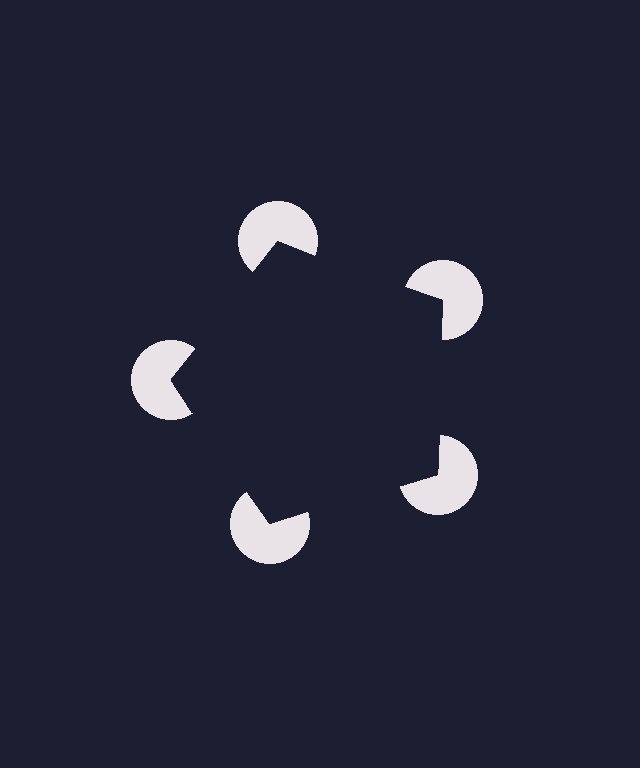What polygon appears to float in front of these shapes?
An illusory pentagon — its edges are inferred from the aligned wedge cuts in the pac-man discs, not physically drawn.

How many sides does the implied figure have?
5 sides.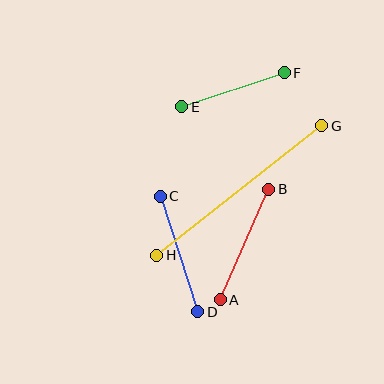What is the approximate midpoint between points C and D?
The midpoint is at approximately (179, 254) pixels.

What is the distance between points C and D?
The distance is approximately 121 pixels.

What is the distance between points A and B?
The distance is approximately 120 pixels.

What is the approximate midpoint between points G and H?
The midpoint is at approximately (239, 190) pixels.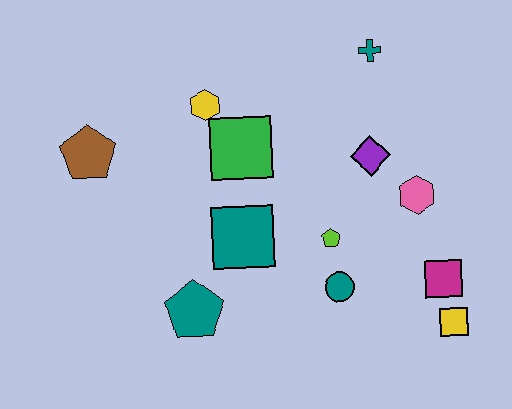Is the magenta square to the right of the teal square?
Yes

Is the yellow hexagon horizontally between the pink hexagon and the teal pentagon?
Yes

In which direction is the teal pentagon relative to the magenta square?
The teal pentagon is to the left of the magenta square.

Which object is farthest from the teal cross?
The teal pentagon is farthest from the teal cross.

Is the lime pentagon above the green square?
No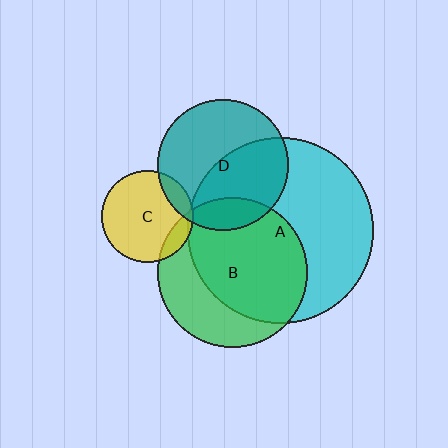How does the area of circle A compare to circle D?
Approximately 2.0 times.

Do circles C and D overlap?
Yes.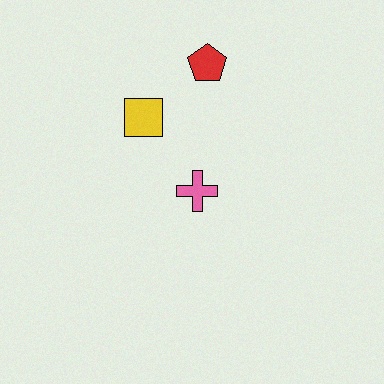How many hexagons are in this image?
There are no hexagons.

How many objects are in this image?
There are 3 objects.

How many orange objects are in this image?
There are no orange objects.